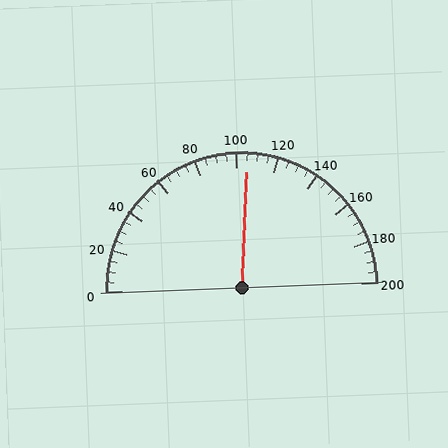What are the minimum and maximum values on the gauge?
The gauge ranges from 0 to 200.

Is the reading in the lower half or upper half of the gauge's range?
The reading is in the upper half of the range (0 to 200).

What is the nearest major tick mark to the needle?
The nearest major tick mark is 100.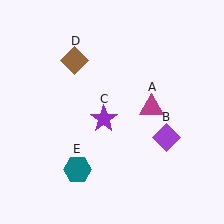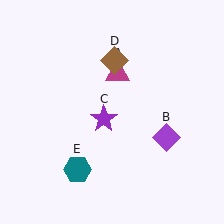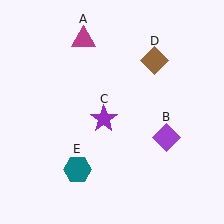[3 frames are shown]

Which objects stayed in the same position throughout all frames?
Purple diamond (object B) and purple star (object C) and teal hexagon (object E) remained stationary.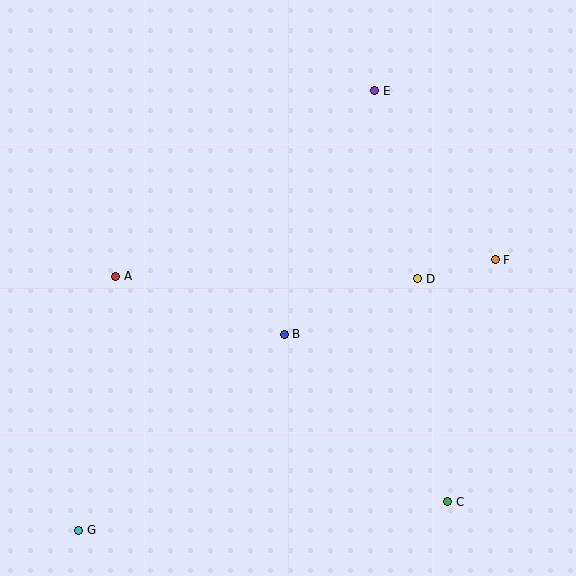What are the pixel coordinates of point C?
Point C is at (448, 502).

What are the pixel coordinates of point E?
Point E is at (375, 91).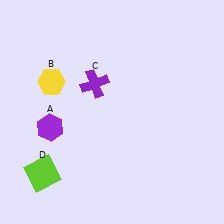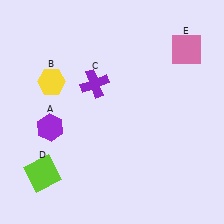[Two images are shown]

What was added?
A pink square (E) was added in Image 2.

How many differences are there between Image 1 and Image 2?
There is 1 difference between the two images.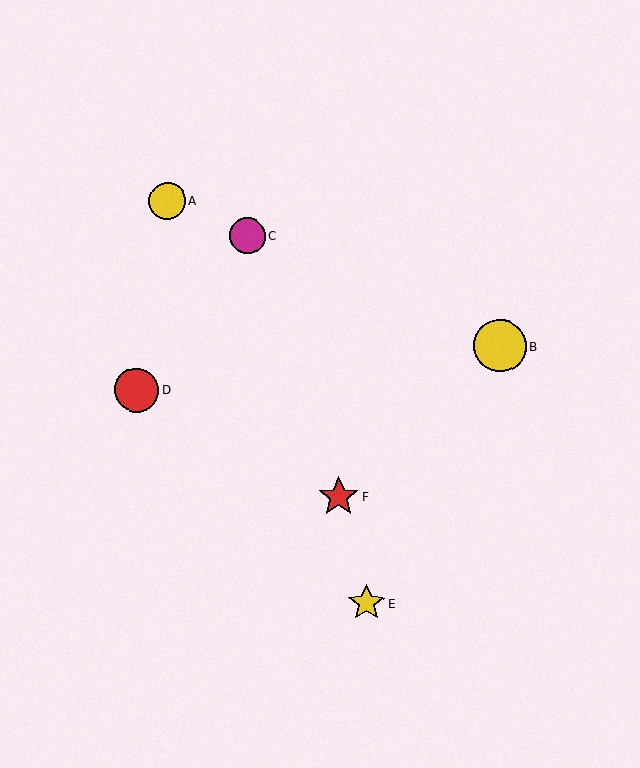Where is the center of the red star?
The center of the red star is at (339, 497).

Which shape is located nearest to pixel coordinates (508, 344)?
The yellow circle (labeled B) at (500, 346) is nearest to that location.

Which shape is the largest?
The yellow circle (labeled B) is the largest.